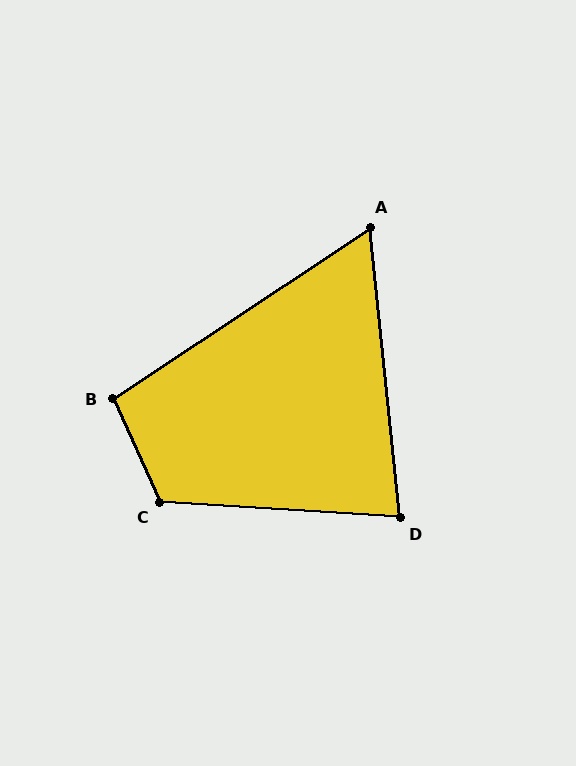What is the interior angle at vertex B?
Approximately 100 degrees (obtuse).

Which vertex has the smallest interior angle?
A, at approximately 62 degrees.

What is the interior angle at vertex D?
Approximately 80 degrees (acute).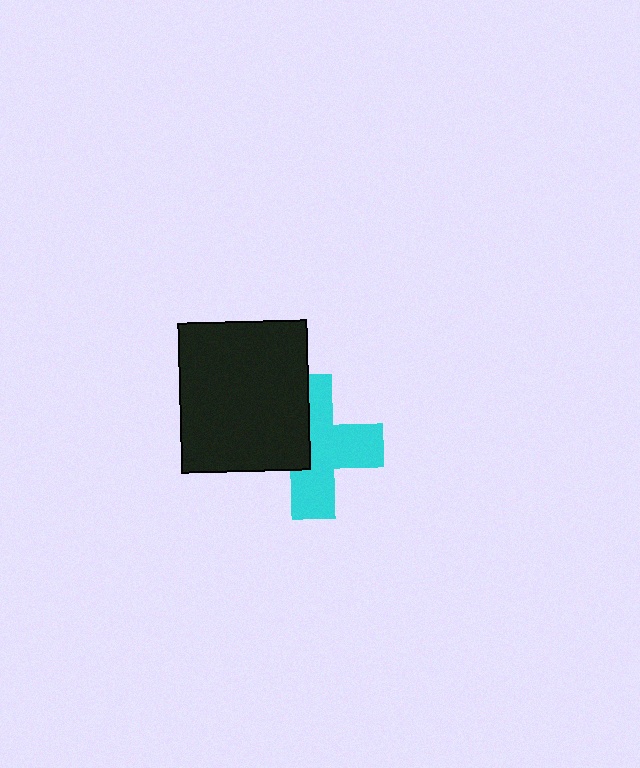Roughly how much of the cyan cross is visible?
About half of it is visible (roughly 60%).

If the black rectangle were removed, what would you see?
You would see the complete cyan cross.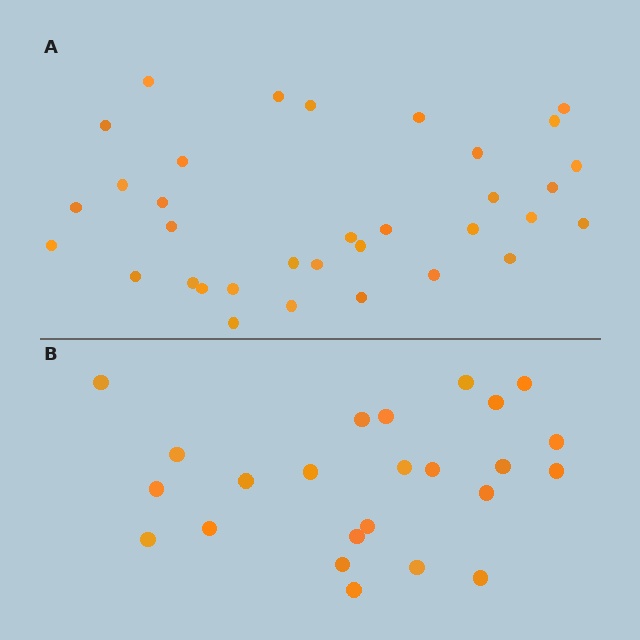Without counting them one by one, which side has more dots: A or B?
Region A (the top region) has more dots.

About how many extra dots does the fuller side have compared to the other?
Region A has roughly 10 or so more dots than region B.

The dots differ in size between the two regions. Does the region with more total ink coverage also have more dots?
No. Region B has more total ink coverage because its dots are larger, but region A actually contains more individual dots. Total area can be misleading — the number of items is what matters here.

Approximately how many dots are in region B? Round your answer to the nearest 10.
About 20 dots. (The exact count is 24, which rounds to 20.)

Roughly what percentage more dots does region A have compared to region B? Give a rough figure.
About 40% more.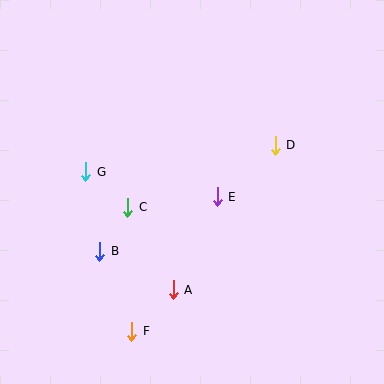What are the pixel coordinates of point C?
Point C is at (128, 207).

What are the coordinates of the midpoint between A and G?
The midpoint between A and G is at (129, 231).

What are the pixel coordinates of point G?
Point G is at (86, 172).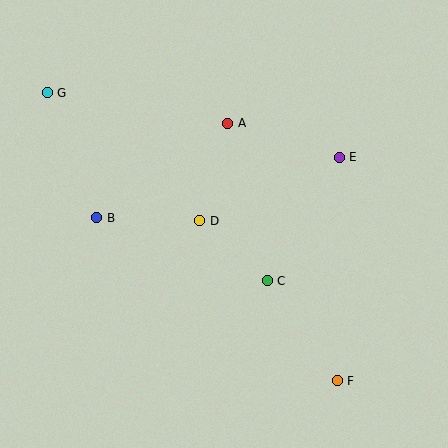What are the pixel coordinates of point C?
Point C is at (267, 281).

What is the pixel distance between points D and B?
The distance between D and B is 103 pixels.